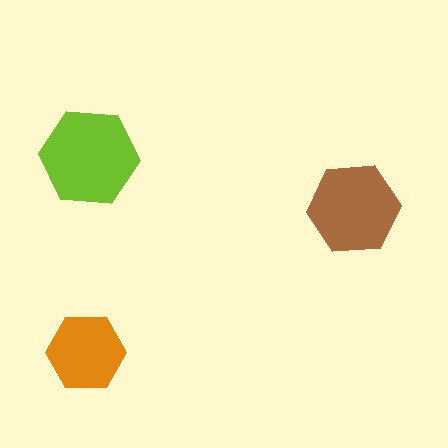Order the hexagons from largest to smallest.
the lime one, the brown one, the orange one.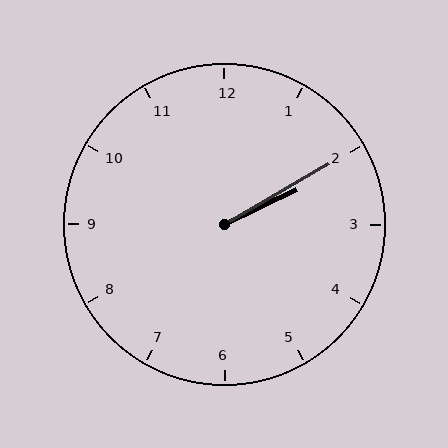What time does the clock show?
2:10.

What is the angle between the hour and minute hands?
Approximately 5 degrees.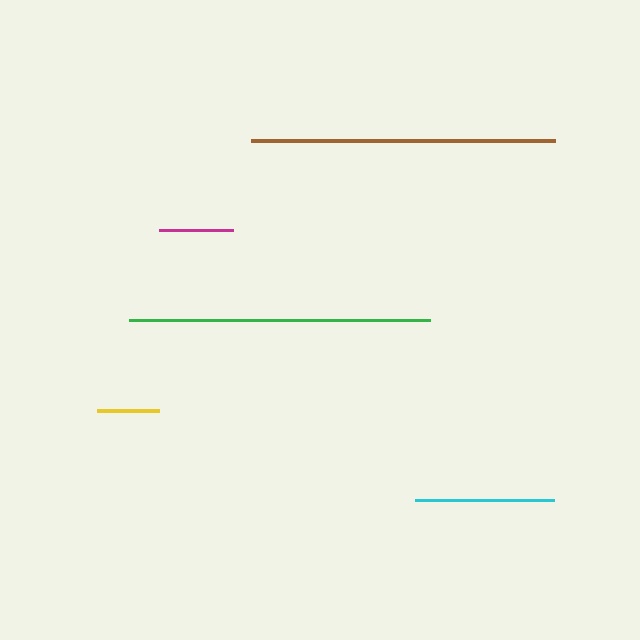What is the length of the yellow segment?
The yellow segment is approximately 62 pixels long.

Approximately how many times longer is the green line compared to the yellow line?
The green line is approximately 4.9 times the length of the yellow line.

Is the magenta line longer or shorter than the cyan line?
The cyan line is longer than the magenta line.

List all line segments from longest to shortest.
From longest to shortest: brown, green, cyan, magenta, yellow.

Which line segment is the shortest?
The yellow line is the shortest at approximately 62 pixels.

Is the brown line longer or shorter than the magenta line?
The brown line is longer than the magenta line.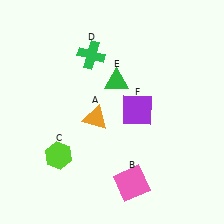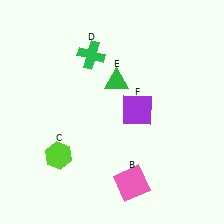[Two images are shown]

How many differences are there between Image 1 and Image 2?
There is 1 difference between the two images.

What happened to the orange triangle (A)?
The orange triangle (A) was removed in Image 2. It was in the bottom-left area of Image 1.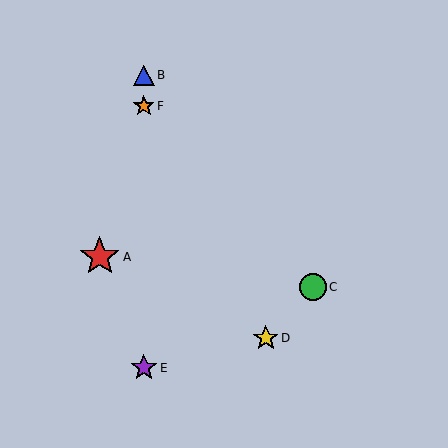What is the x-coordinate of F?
Object F is at x≈144.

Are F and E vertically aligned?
Yes, both are at x≈144.